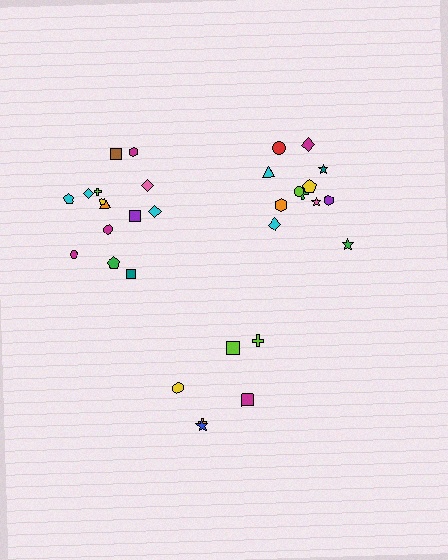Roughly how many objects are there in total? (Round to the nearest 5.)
Roughly 35 objects in total.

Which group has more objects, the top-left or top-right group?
The top-left group.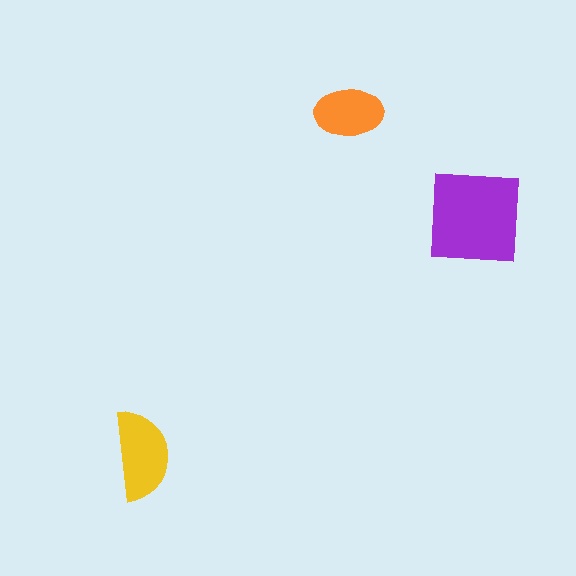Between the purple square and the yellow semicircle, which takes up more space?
The purple square.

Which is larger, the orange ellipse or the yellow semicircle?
The yellow semicircle.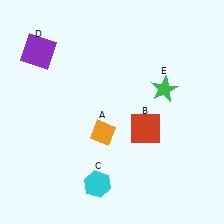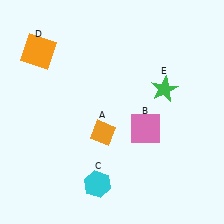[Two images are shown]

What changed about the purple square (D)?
In Image 1, D is purple. In Image 2, it changed to orange.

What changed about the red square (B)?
In Image 1, B is red. In Image 2, it changed to pink.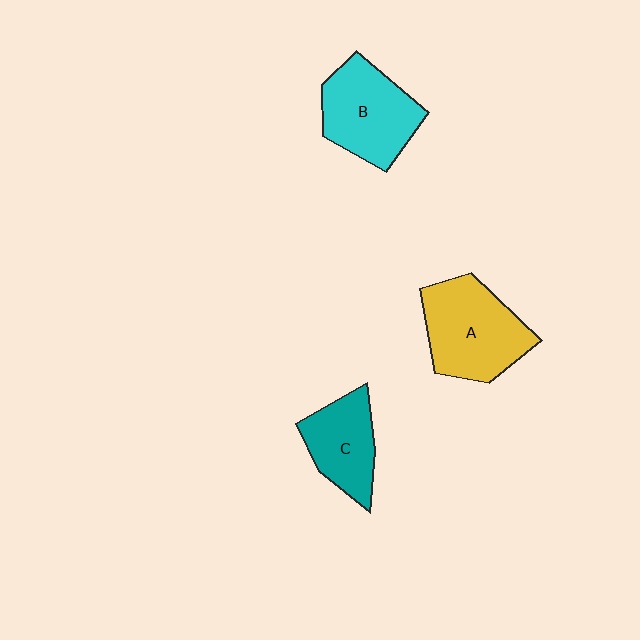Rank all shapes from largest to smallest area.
From largest to smallest: A (yellow), B (cyan), C (teal).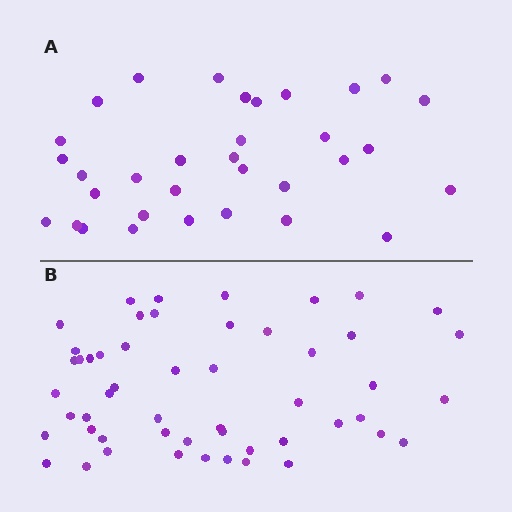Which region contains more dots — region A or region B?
Region B (the bottom region) has more dots.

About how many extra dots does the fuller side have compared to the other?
Region B has approximately 20 more dots than region A.